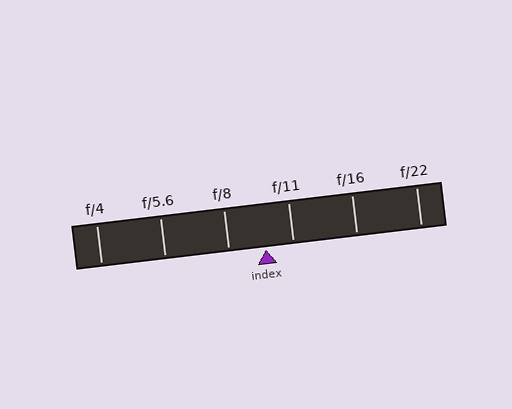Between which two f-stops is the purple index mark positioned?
The index mark is between f/8 and f/11.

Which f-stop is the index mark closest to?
The index mark is closest to f/11.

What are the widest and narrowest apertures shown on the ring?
The widest aperture shown is f/4 and the narrowest is f/22.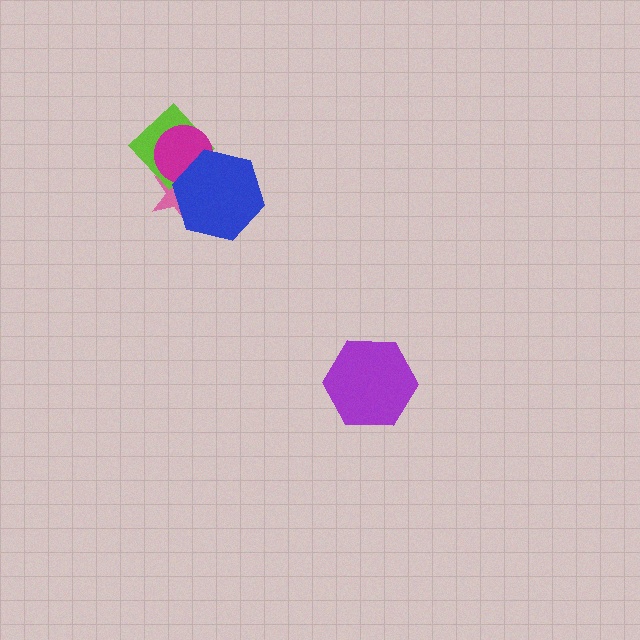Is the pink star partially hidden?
Yes, it is partially covered by another shape.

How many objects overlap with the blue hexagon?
3 objects overlap with the blue hexagon.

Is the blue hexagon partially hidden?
No, no other shape covers it.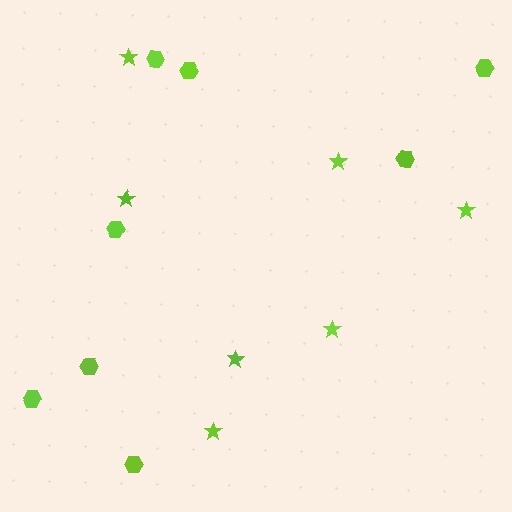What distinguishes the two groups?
There are 2 groups: one group of stars (7) and one group of hexagons (8).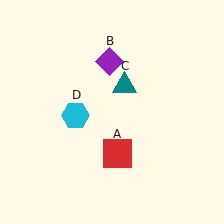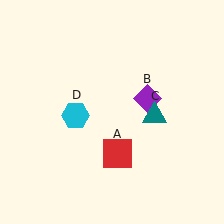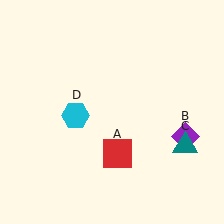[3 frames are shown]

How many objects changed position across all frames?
2 objects changed position: purple diamond (object B), teal triangle (object C).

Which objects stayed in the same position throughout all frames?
Red square (object A) and cyan hexagon (object D) remained stationary.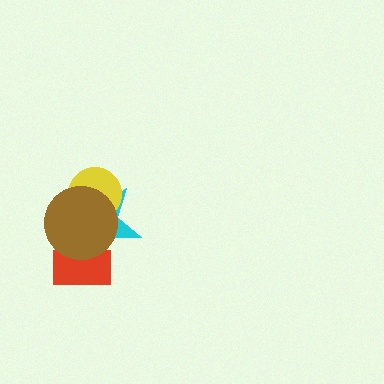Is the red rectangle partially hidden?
Yes, it is partially covered by another shape.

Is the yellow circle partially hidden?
Yes, it is partially covered by another shape.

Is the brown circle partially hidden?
No, no other shape covers it.